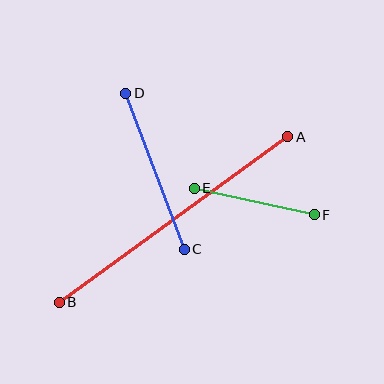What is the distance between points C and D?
The distance is approximately 167 pixels.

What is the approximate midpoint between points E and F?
The midpoint is at approximately (254, 201) pixels.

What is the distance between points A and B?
The distance is approximately 282 pixels.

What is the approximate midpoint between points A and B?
The midpoint is at approximately (174, 220) pixels.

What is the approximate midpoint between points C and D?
The midpoint is at approximately (155, 171) pixels.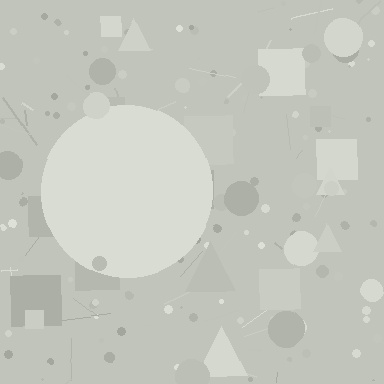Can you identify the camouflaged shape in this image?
The camouflaged shape is a circle.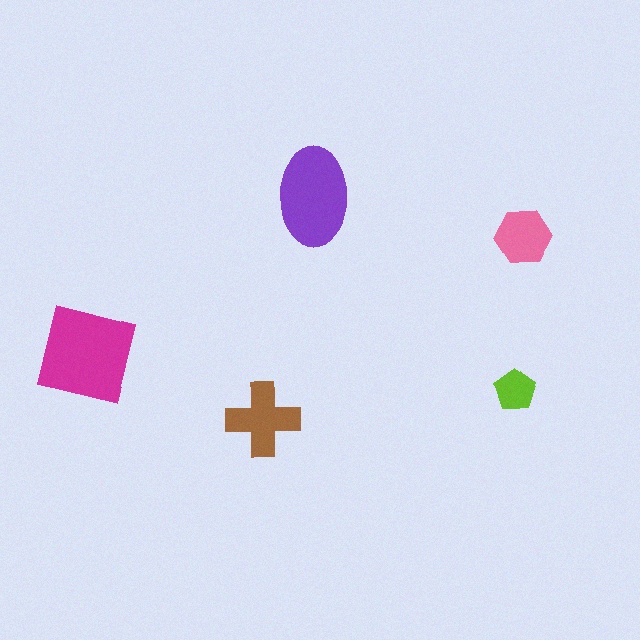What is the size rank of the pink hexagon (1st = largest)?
4th.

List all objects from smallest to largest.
The lime pentagon, the pink hexagon, the brown cross, the purple ellipse, the magenta square.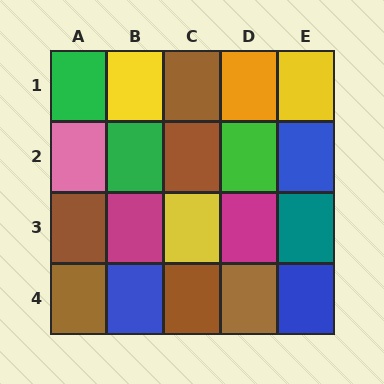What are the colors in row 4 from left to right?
Brown, blue, brown, brown, blue.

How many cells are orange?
1 cell is orange.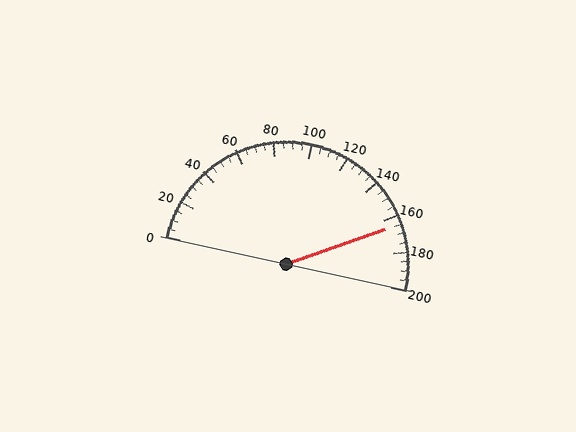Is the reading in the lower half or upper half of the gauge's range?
The reading is in the upper half of the range (0 to 200).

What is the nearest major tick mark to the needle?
The nearest major tick mark is 160.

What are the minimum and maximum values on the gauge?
The gauge ranges from 0 to 200.